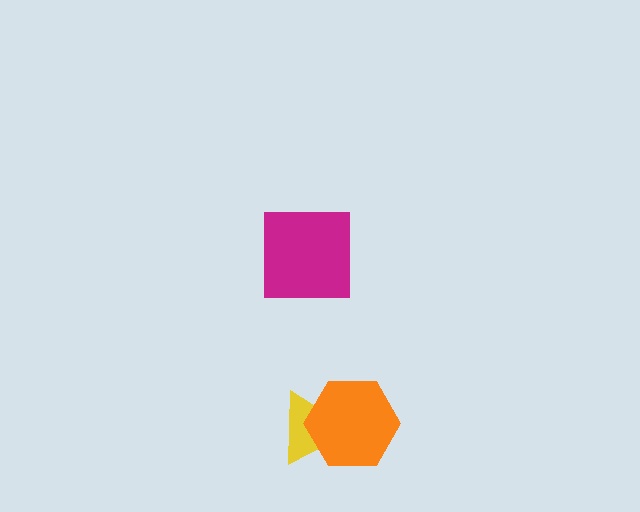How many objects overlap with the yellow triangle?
1 object overlaps with the yellow triangle.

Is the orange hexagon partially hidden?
No, no other shape covers it.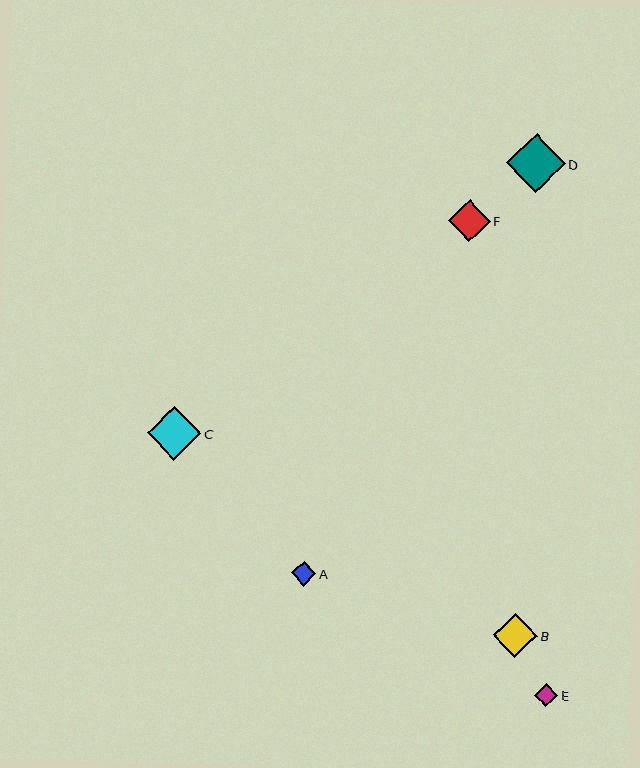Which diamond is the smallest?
Diamond E is the smallest with a size of approximately 23 pixels.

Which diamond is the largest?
Diamond D is the largest with a size of approximately 58 pixels.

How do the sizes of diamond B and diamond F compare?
Diamond B and diamond F are approximately the same size.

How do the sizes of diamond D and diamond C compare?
Diamond D and diamond C are approximately the same size.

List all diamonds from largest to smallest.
From largest to smallest: D, C, B, F, A, E.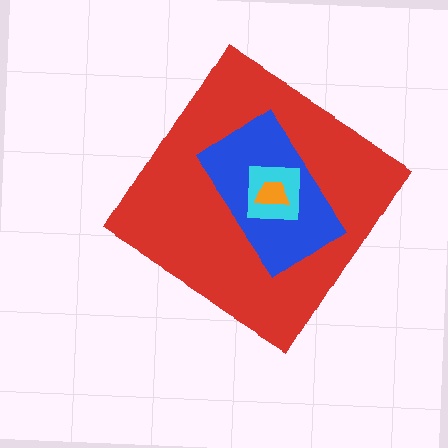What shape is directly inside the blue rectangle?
The cyan square.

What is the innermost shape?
The orange trapezoid.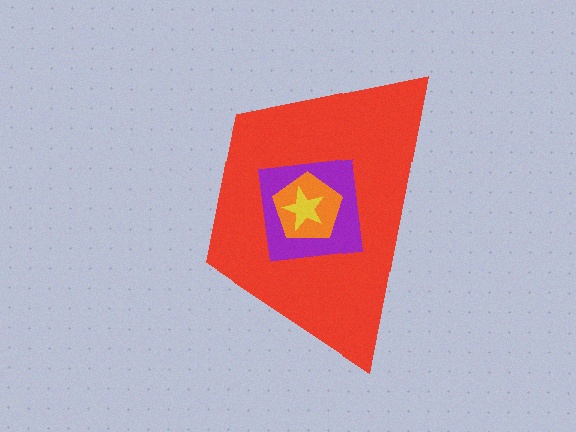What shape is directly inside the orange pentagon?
The yellow star.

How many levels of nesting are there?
4.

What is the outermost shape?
The red trapezoid.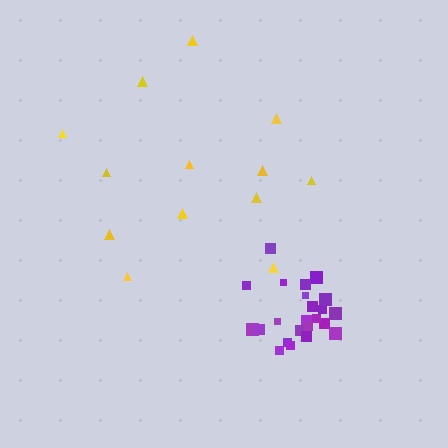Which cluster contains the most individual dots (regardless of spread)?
Purple (24).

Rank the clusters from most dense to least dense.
purple, yellow.